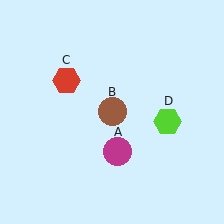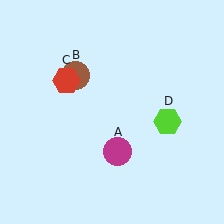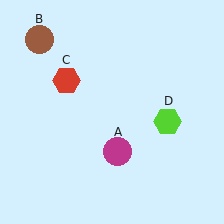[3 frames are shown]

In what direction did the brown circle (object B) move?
The brown circle (object B) moved up and to the left.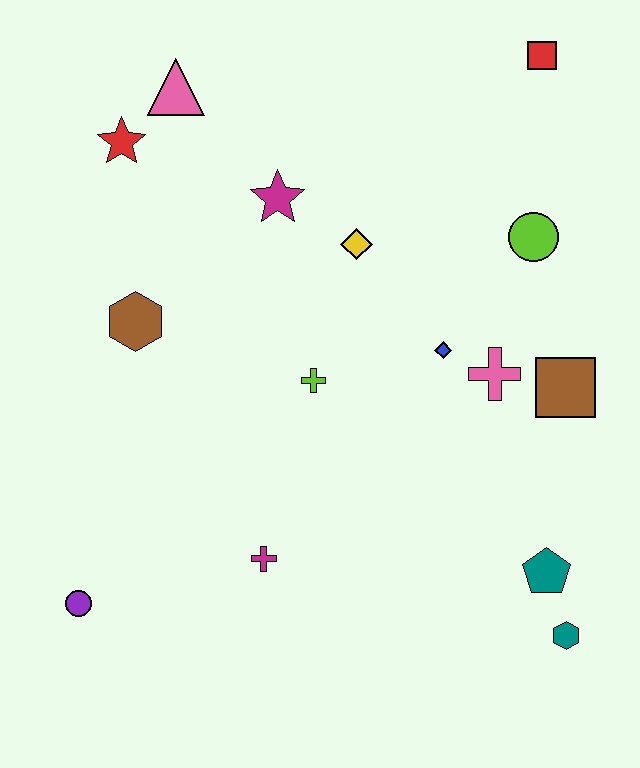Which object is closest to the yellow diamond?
The magenta star is closest to the yellow diamond.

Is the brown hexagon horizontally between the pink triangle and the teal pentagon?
No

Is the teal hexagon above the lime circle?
No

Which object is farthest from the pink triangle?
The teal hexagon is farthest from the pink triangle.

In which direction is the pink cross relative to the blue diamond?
The pink cross is to the right of the blue diamond.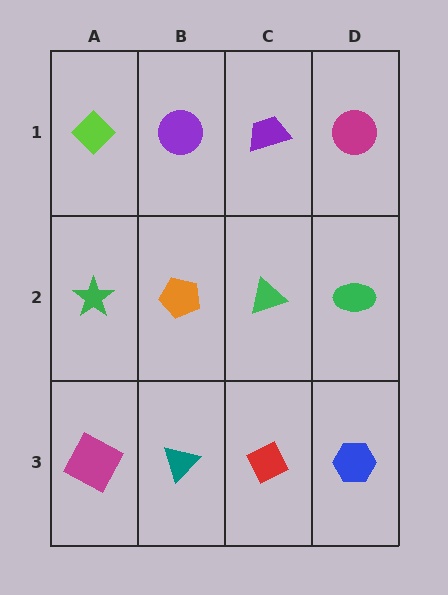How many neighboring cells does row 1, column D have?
2.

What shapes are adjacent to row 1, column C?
A green triangle (row 2, column C), a purple circle (row 1, column B), a magenta circle (row 1, column D).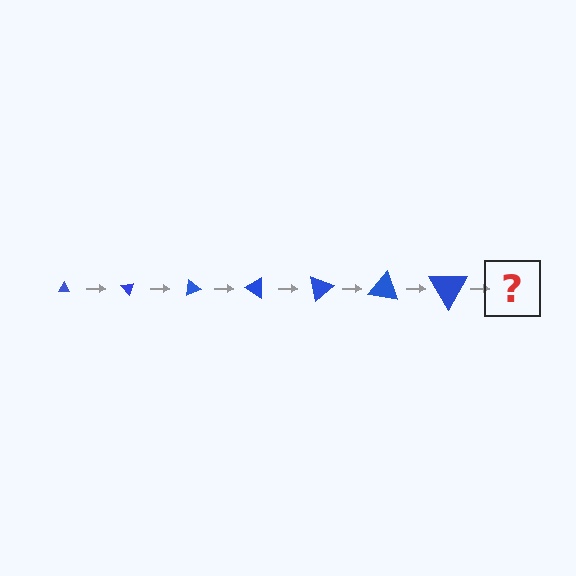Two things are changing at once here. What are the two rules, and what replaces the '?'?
The two rules are that the triangle grows larger each step and it rotates 50 degrees each step. The '?' should be a triangle, larger than the previous one and rotated 350 degrees from the start.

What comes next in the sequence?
The next element should be a triangle, larger than the previous one and rotated 350 degrees from the start.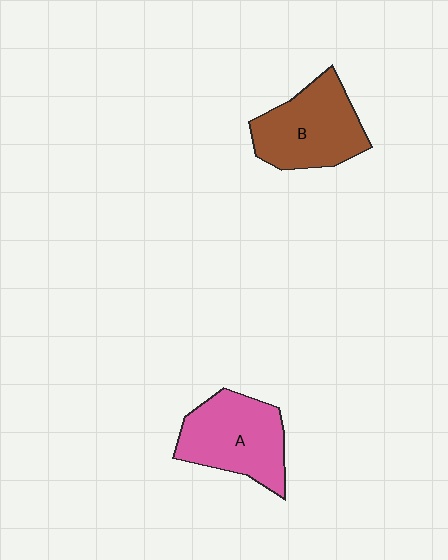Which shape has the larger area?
Shape A (pink).